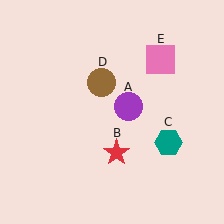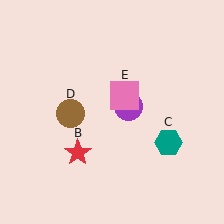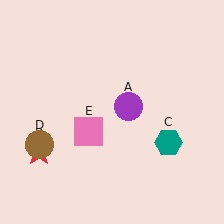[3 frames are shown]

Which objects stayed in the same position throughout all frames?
Purple circle (object A) and teal hexagon (object C) remained stationary.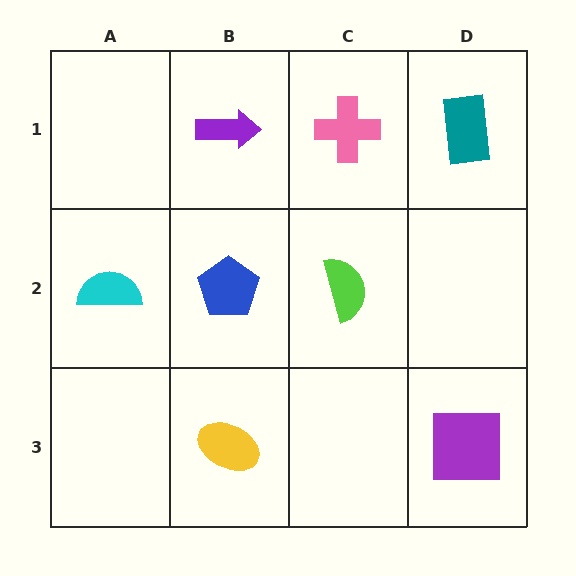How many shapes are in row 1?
3 shapes.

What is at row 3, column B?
A yellow ellipse.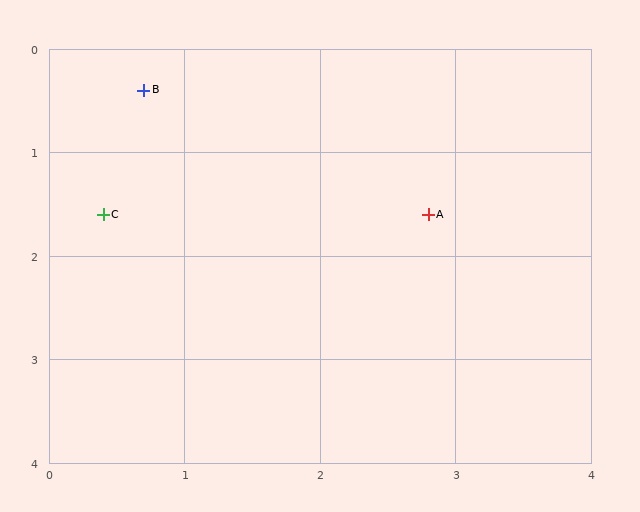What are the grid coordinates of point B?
Point B is at approximately (0.7, 0.4).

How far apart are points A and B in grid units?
Points A and B are about 2.4 grid units apart.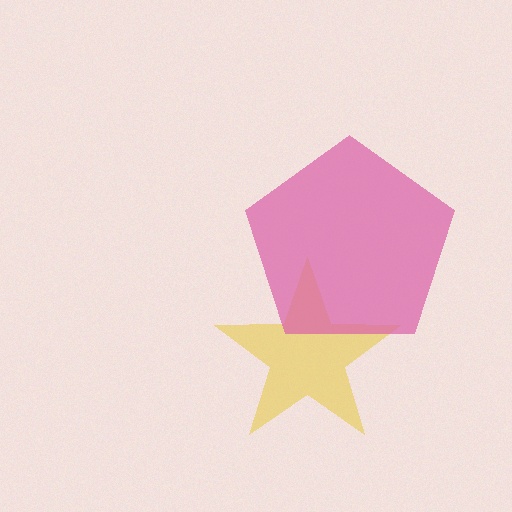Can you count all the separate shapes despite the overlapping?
Yes, there are 2 separate shapes.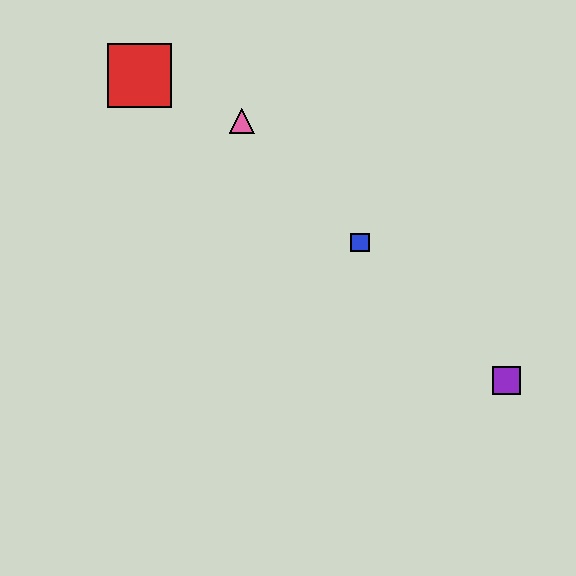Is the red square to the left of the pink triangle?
Yes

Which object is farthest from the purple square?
The red square is farthest from the purple square.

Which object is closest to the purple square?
The blue square is closest to the purple square.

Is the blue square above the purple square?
Yes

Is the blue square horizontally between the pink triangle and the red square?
No